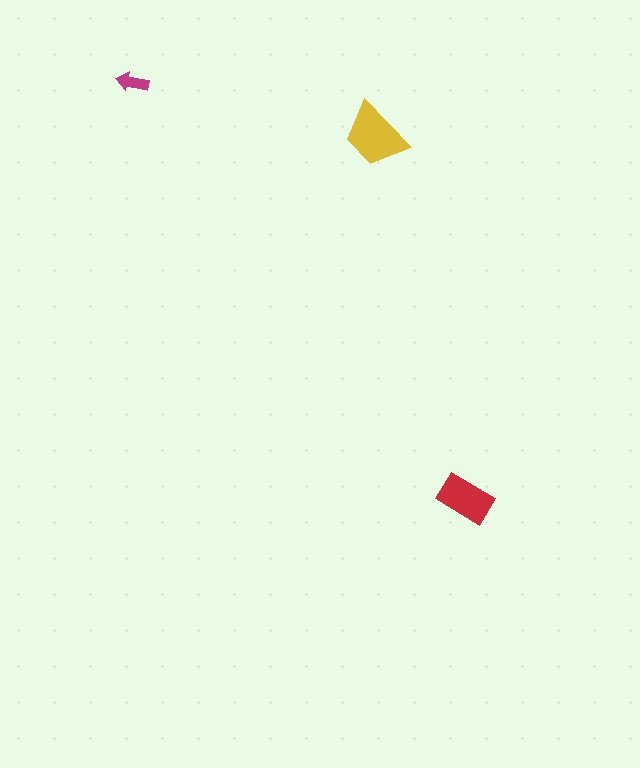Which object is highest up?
The magenta arrow is topmost.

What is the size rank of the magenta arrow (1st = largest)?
3rd.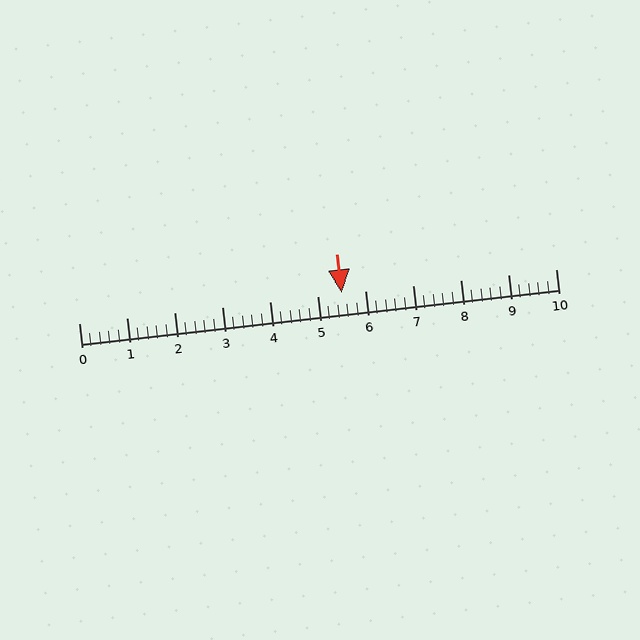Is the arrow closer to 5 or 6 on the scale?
The arrow is closer to 6.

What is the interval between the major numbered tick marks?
The major tick marks are spaced 1 units apart.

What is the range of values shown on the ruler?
The ruler shows values from 0 to 10.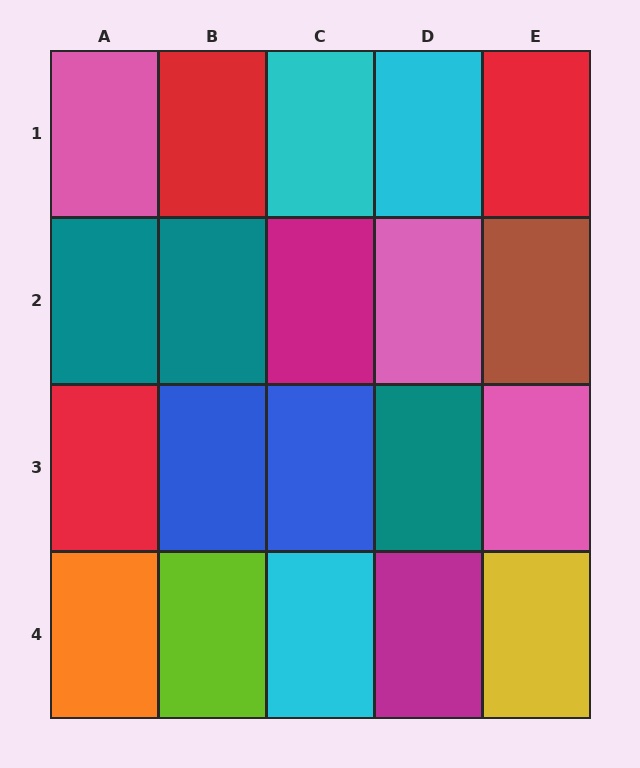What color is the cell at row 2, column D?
Pink.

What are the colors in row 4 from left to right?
Orange, lime, cyan, magenta, yellow.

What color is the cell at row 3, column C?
Blue.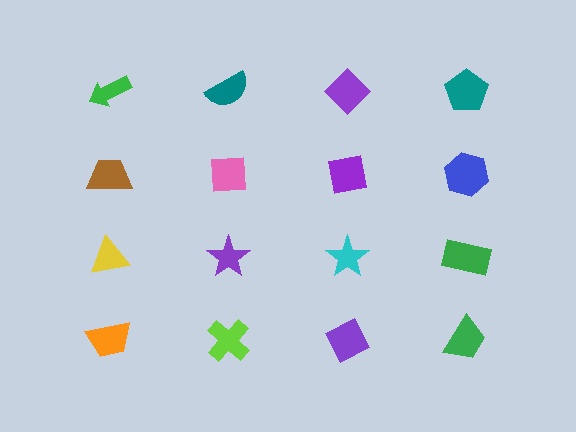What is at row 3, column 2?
A purple star.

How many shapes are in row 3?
4 shapes.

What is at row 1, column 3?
A purple diamond.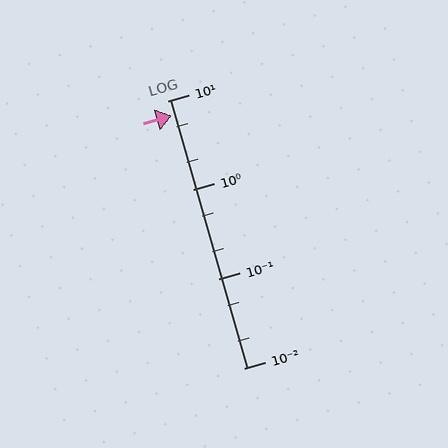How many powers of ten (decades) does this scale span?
The scale spans 3 decades, from 0.01 to 10.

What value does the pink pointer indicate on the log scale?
The pointer indicates approximately 6.8.